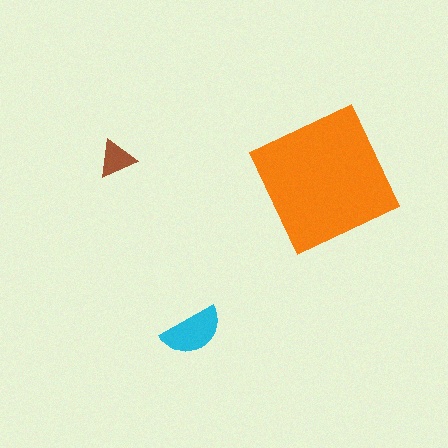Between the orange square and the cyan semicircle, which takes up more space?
The orange square.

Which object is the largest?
The orange square.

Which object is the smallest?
The brown triangle.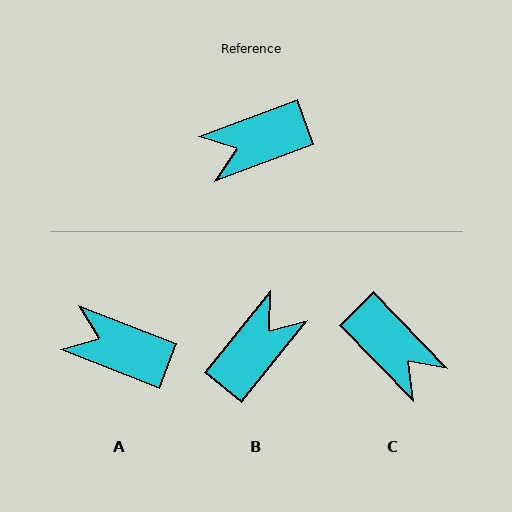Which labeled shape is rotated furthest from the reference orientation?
B, about 149 degrees away.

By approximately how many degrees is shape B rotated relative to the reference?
Approximately 149 degrees clockwise.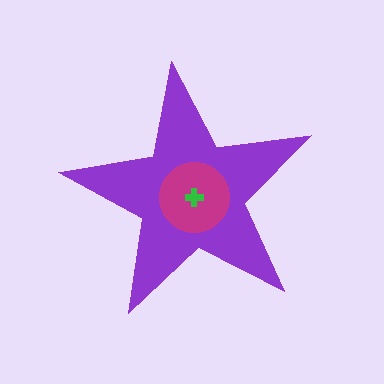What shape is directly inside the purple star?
The magenta circle.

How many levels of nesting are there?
3.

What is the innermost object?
The green cross.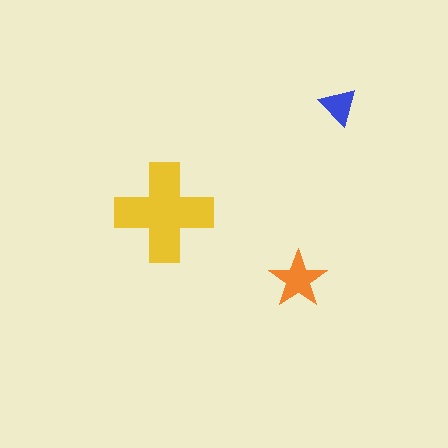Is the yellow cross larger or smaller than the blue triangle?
Larger.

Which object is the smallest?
The blue triangle.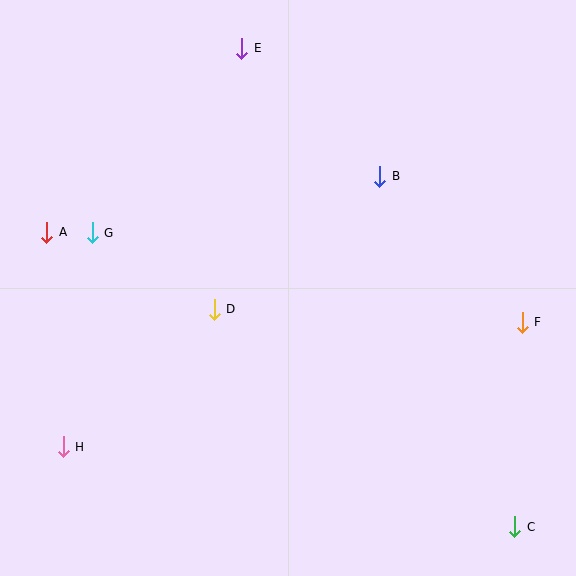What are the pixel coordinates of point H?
Point H is at (63, 447).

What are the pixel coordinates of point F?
Point F is at (522, 322).